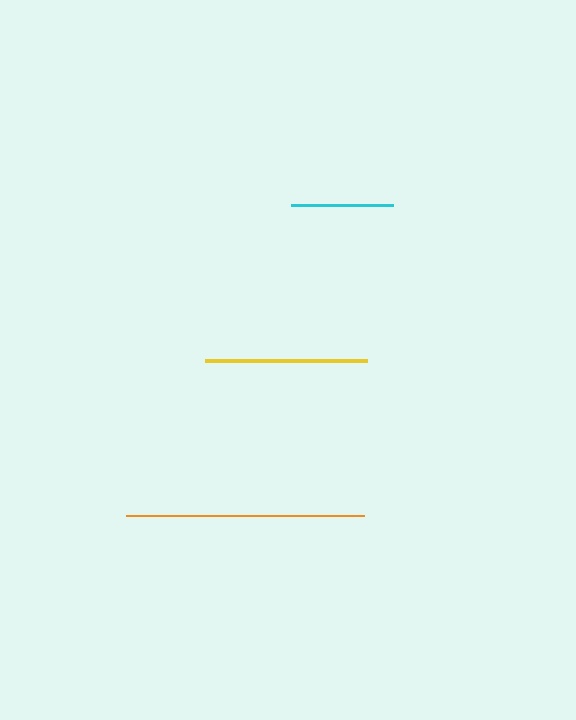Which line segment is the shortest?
The cyan line is the shortest at approximately 101 pixels.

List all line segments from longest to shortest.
From longest to shortest: orange, yellow, cyan.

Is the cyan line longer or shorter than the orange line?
The orange line is longer than the cyan line.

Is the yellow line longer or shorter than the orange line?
The orange line is longer than the yellow line.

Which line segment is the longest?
The orange line is the longest at approximately 238 pixels.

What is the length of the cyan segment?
The cyan segment is approximately 101 pixels long.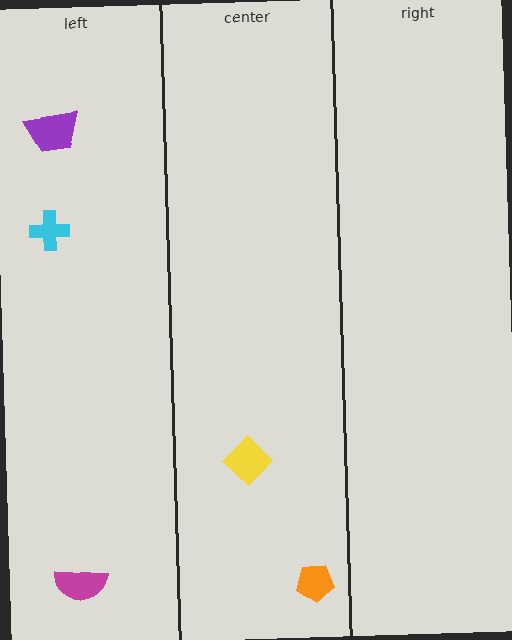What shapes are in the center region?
The orange pentagon, the yellow diamond.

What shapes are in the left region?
The cyan cross, the magenta semicircle, the purple trapezoid.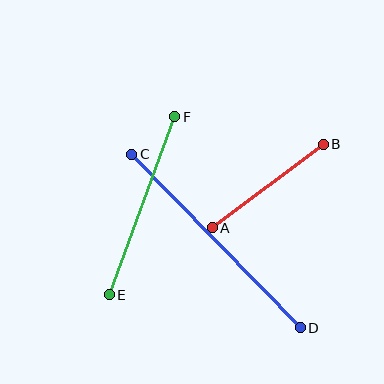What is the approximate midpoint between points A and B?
The midpoint is at approximately (268, 186) pixels.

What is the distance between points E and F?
The distance is approximately 190 pixels.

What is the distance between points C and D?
The distance is approximately 242 pixels.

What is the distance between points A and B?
The distance is approximately 140 pixels.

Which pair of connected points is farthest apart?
Points C and D are farthest apart.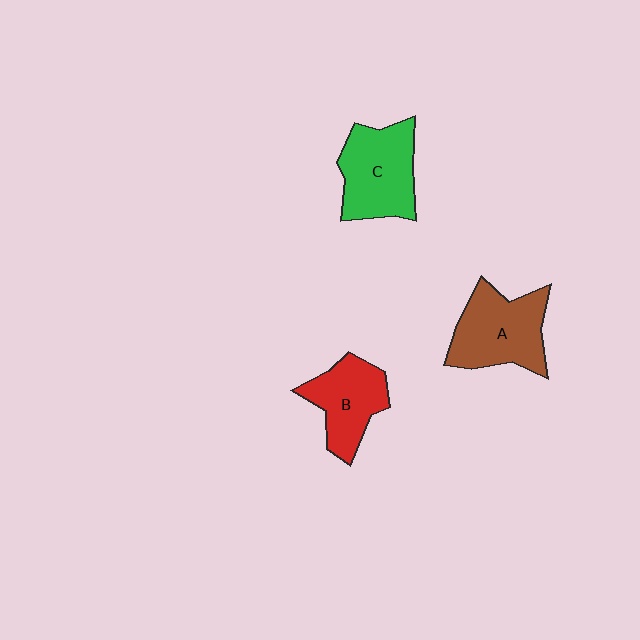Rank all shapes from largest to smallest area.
From largest to smallest: A (brown), C (green), B (red).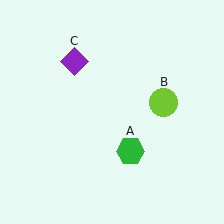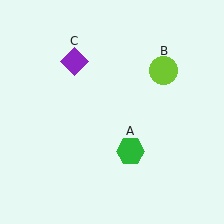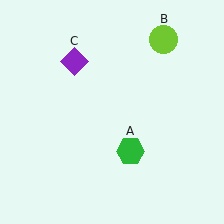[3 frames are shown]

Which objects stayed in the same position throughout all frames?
Green hexagon (object A) and purple diamond (object C) remained stationary.